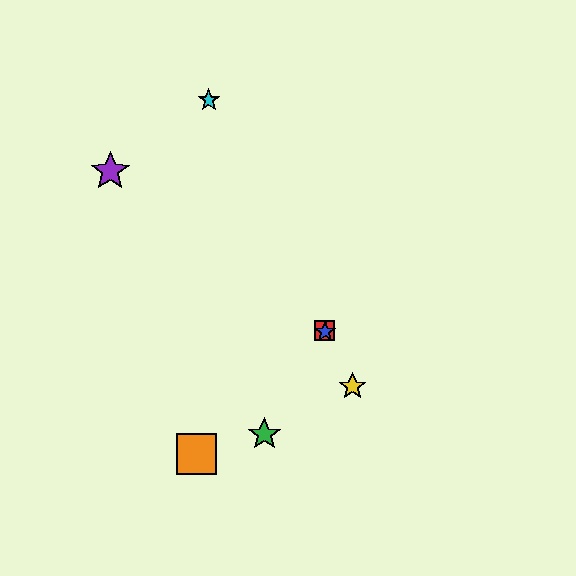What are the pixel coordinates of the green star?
The green star is at (264, 434).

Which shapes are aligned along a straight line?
The red square, the blue star, the yellow star, the cyan star are aligned along a straight line.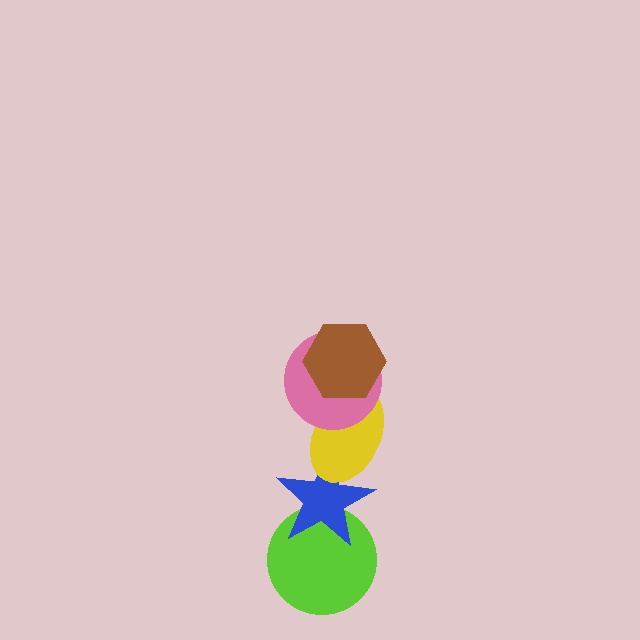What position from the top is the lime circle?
The lime circle is 5th from the top.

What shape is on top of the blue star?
The yellow ellipse is on top of the blue star.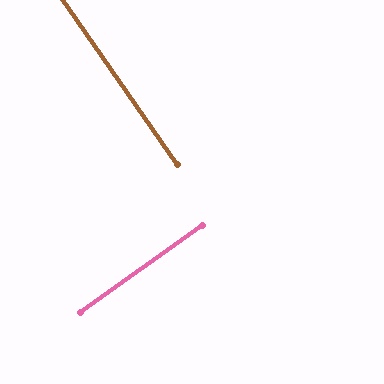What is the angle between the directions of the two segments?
Approximately 89 degrees.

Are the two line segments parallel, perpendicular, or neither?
Perpendicular — they meet at approximately 89°.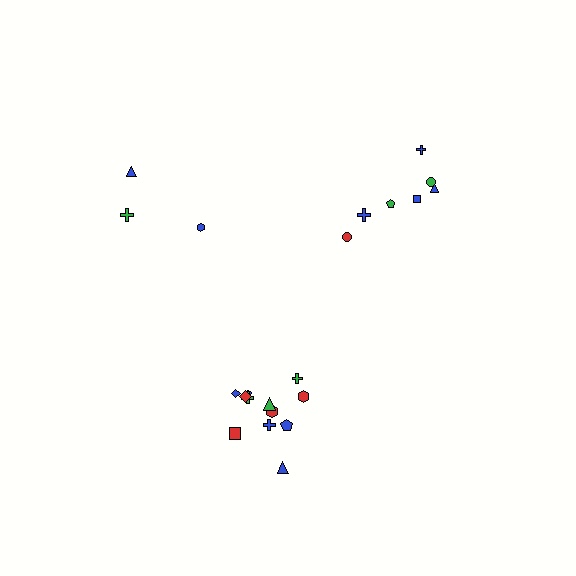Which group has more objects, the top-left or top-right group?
The top-right group.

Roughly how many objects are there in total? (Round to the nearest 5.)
Roughly 20 objects in total.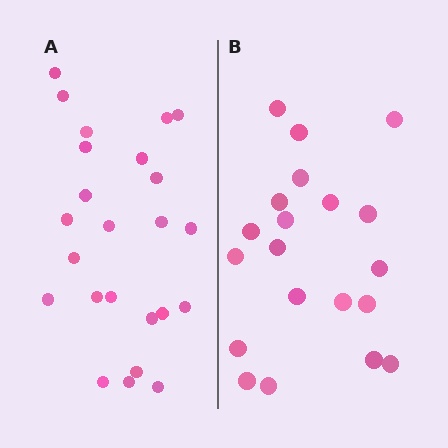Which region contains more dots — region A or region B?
Region A (the left region) has more dots.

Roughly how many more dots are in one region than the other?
Region A has about 4 more dots than region B.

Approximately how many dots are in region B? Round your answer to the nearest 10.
About 20 dots.